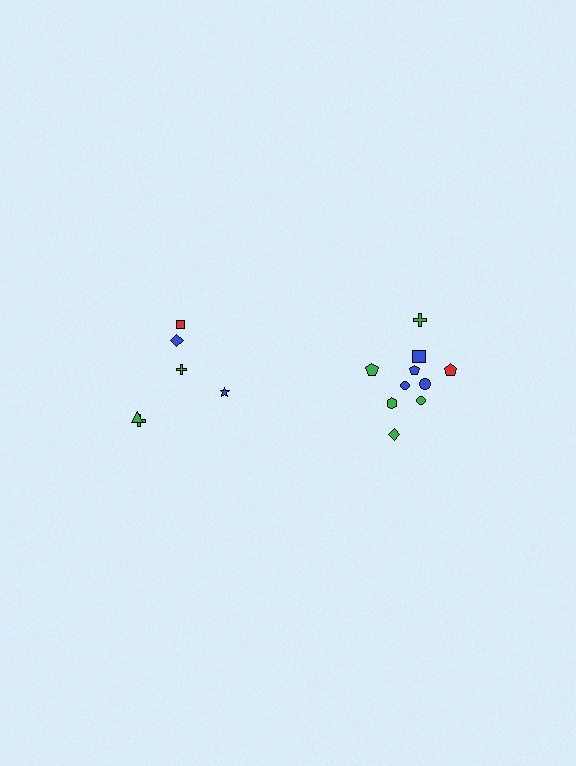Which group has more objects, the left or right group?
The right group.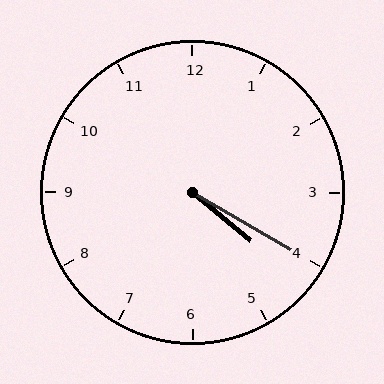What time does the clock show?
4:20.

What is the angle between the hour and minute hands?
Approximately 10 degrees.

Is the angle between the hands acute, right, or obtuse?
It is acute.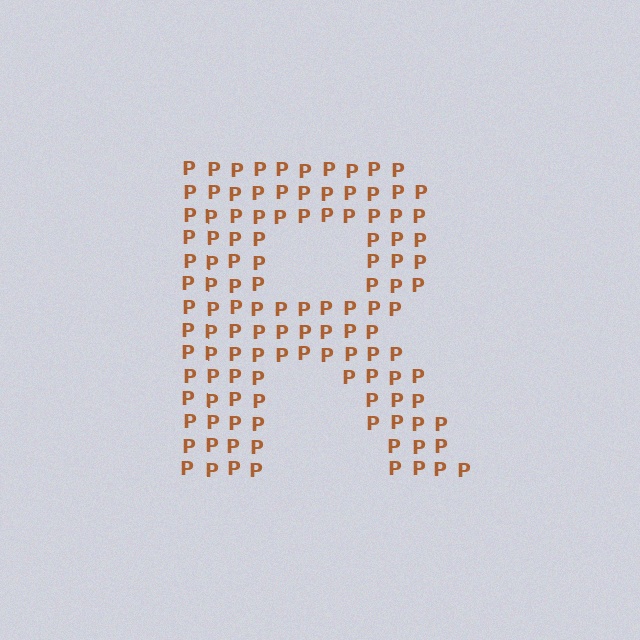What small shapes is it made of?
It is made of small letter P's.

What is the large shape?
The large shape is the letter R.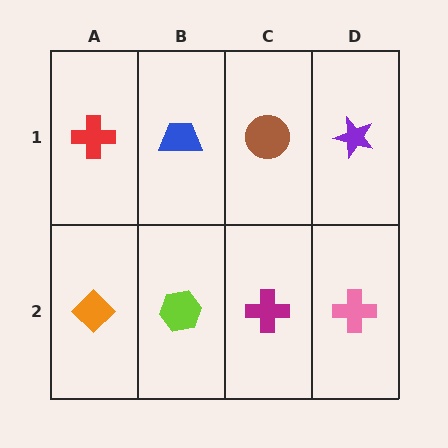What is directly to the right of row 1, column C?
A purple star.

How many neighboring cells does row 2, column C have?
3.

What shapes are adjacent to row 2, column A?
A red cross (row 1, column A), a lime hexagon (row 2, column B).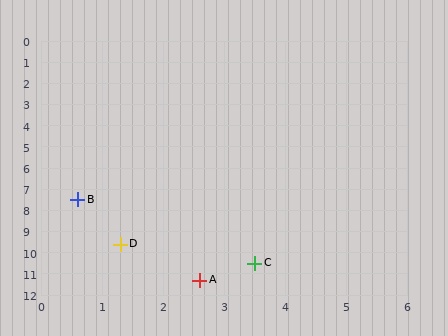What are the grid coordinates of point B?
Point B is at approximately (0.6, 7.5).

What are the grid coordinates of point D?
Point D is at approximately (1.3, 9.6).